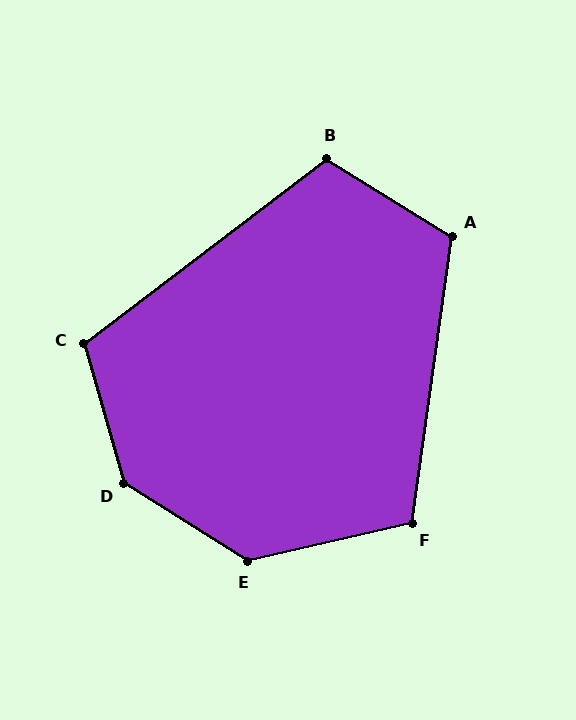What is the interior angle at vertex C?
Approximately 111 degrees (obtuse).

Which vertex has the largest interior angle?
D, at approximately 138 degrees.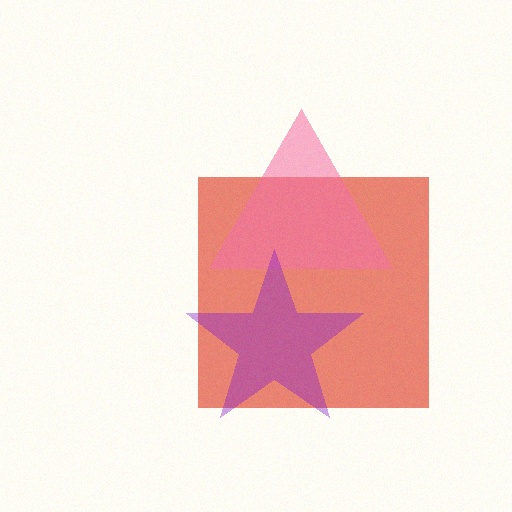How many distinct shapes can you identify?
There are 3 distinct shapes: a red square, a pink triangle, a purple star.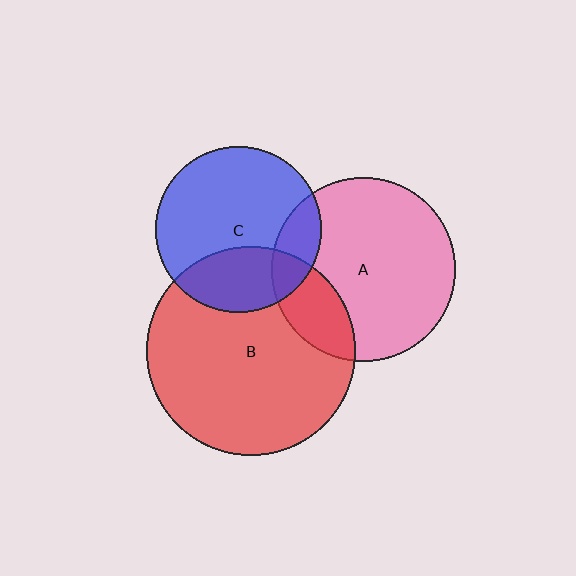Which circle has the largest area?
Circle B (red).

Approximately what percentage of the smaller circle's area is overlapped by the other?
Approximately 30%.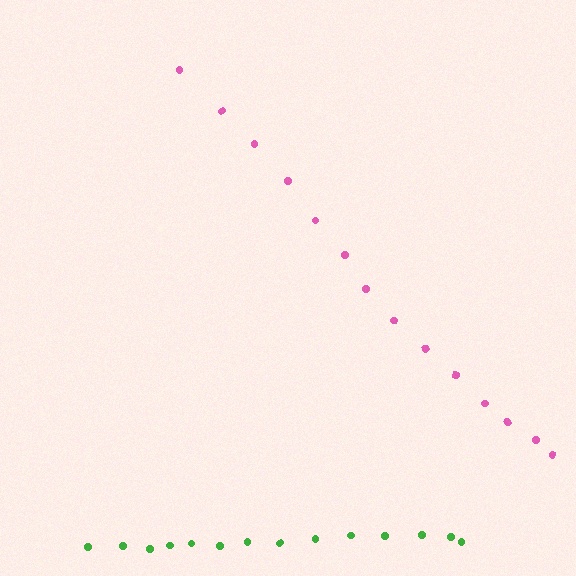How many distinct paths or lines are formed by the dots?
There are 2 distinct paths.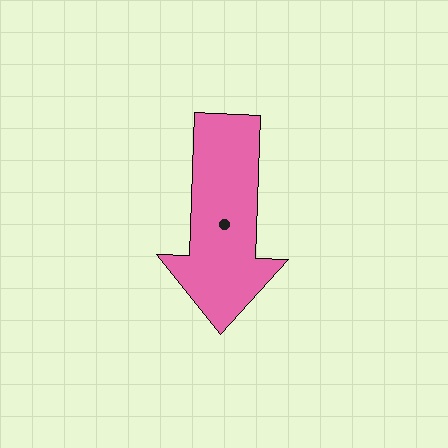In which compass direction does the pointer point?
South.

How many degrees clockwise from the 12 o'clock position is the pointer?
Approximately 182 degrees.